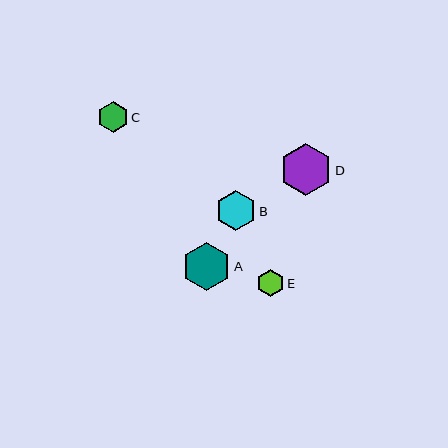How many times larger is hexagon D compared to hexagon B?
Hexagon D is approximately 1.3 times the size of hexagon B.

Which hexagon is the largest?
Hexagon D is the largest with a size of approximately 52 pixels.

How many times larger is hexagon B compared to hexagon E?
Hexagon B is approximately 1.5 times the size of hexagon E.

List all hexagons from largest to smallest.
From largest to smallest: D, A, B, C, E.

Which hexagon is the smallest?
Hexagon E is the smallest with a size of approximately 27 pixels.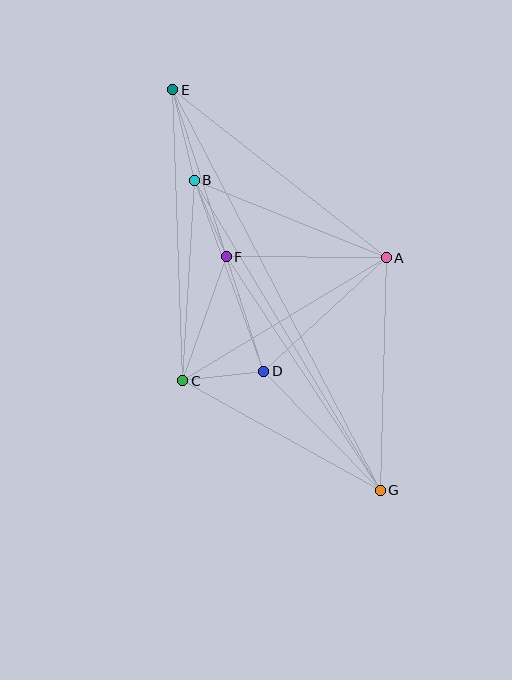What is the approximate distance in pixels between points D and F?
The distance between D and F is approximately 121 pixels.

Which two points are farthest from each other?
Points E and G are farthest from each other.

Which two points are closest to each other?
Points C and D are closest to each other.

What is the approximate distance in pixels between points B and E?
The distance between B and E is approximately 93 pixels.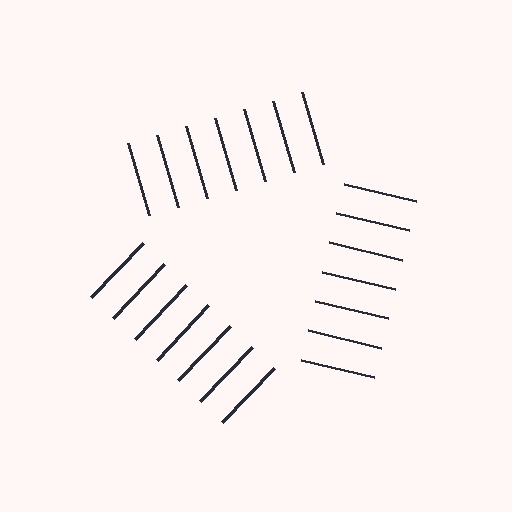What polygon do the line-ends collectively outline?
An illusory triangle — the line segments terminate on its edges but no continuous stroke is drawn.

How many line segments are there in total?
21 — 7 along each of the 3 edges.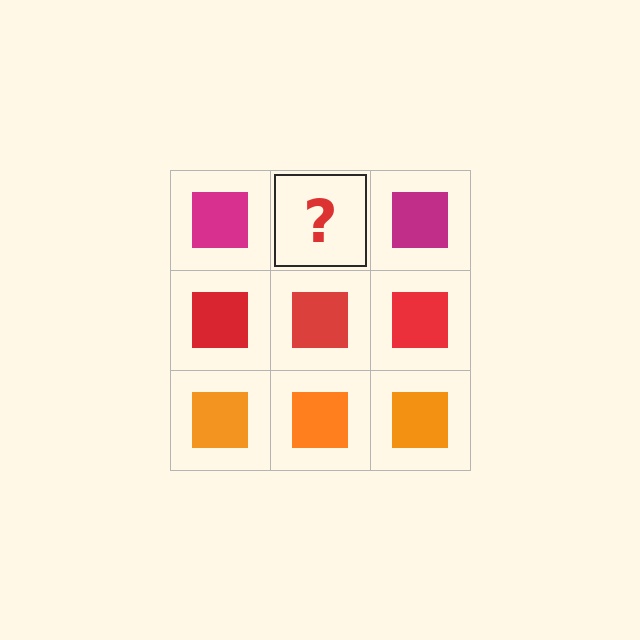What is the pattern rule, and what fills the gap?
The rule is that each row has a consistent color. The gap should be filled with a magenta square.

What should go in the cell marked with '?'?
The missing cell should contain a magenta square.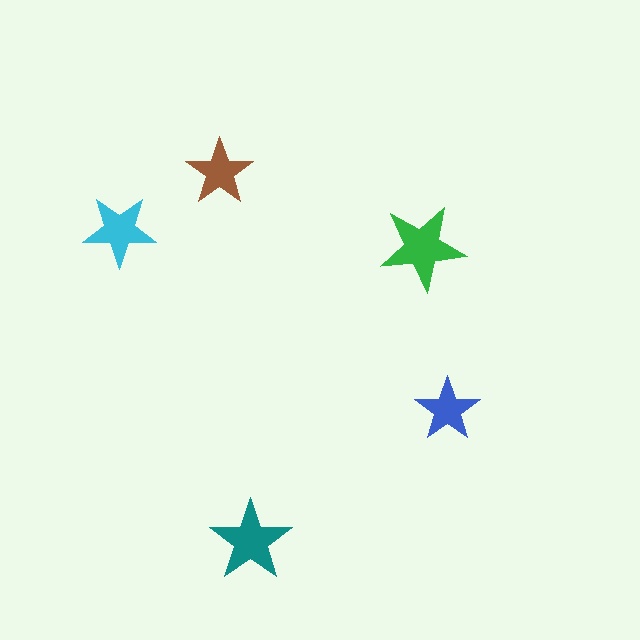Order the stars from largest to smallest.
the green one, the teal one, the cyan one, the brown one, the blue one.